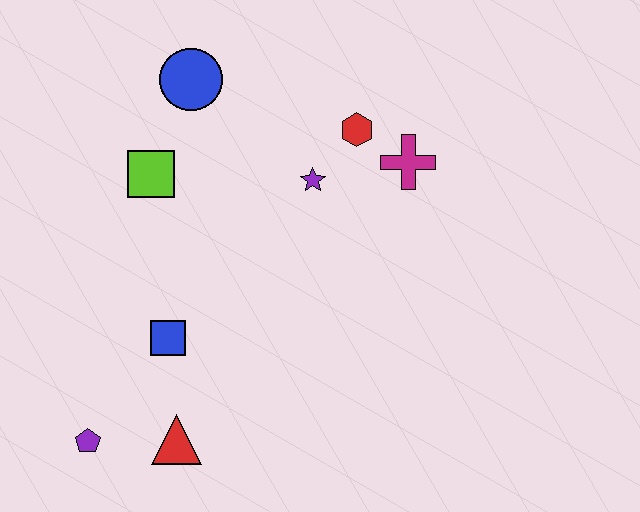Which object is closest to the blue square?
The red triangle is closest to the blue square.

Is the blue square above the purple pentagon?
Yes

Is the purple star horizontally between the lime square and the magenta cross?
Yes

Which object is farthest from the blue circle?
The purple pentagon is farthest from the blue circle.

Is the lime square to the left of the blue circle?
Yes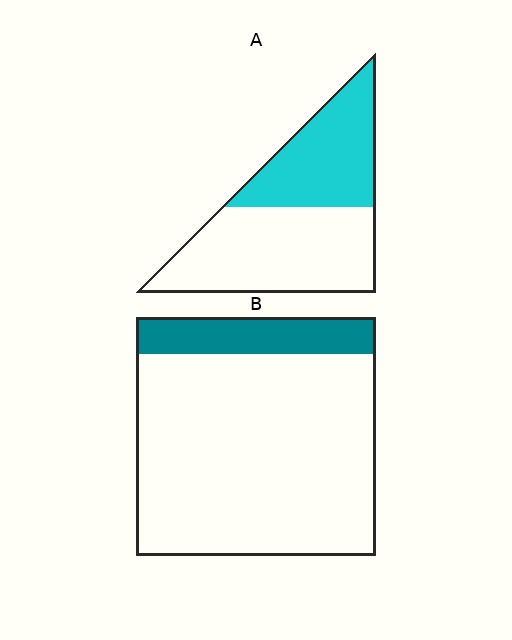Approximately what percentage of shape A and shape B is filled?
A is approximately 40% and B is approximately 15%.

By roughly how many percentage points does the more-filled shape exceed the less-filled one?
By roughly 25 percentage points (A over B).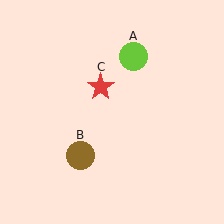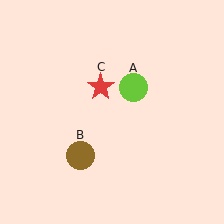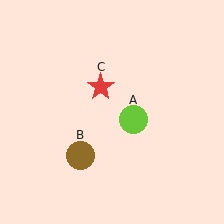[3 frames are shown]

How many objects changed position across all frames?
1 object changed position: lime circle (object A).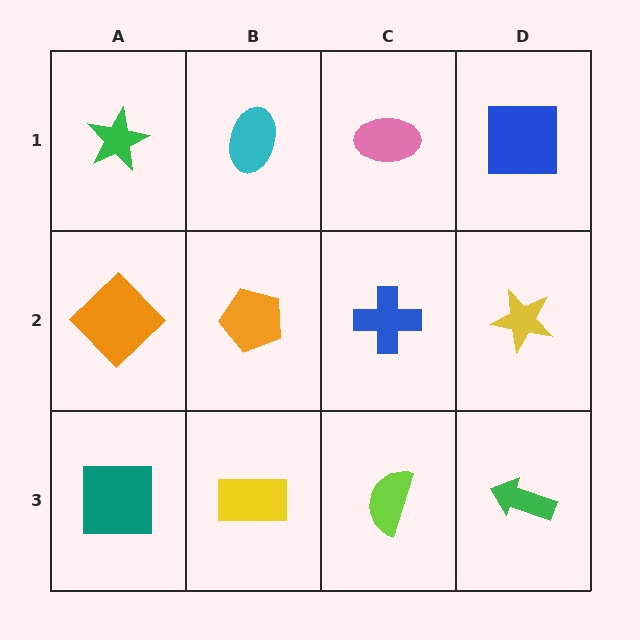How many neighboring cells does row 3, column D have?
2.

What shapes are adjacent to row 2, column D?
A blue square (row 1, column D), a green arrow (row 3, column D), a blue cross (row 2, column C).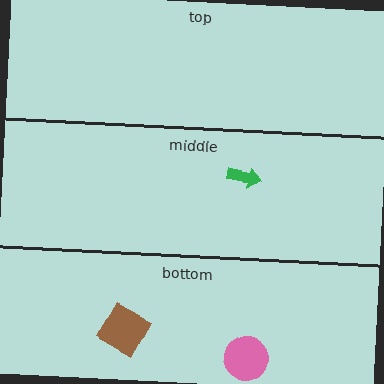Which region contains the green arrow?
The middle region.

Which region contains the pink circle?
The bottom region.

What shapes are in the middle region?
The green arrow.